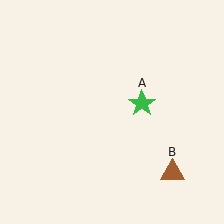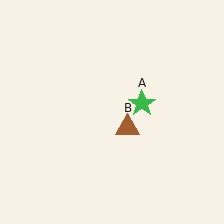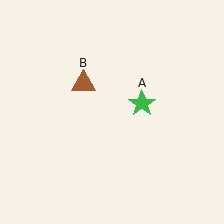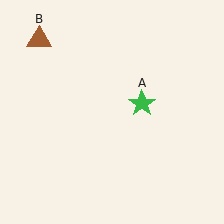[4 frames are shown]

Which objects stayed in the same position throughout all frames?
Green star (object A) remained stationary.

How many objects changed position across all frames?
1 object changed position: brown triangle (object B).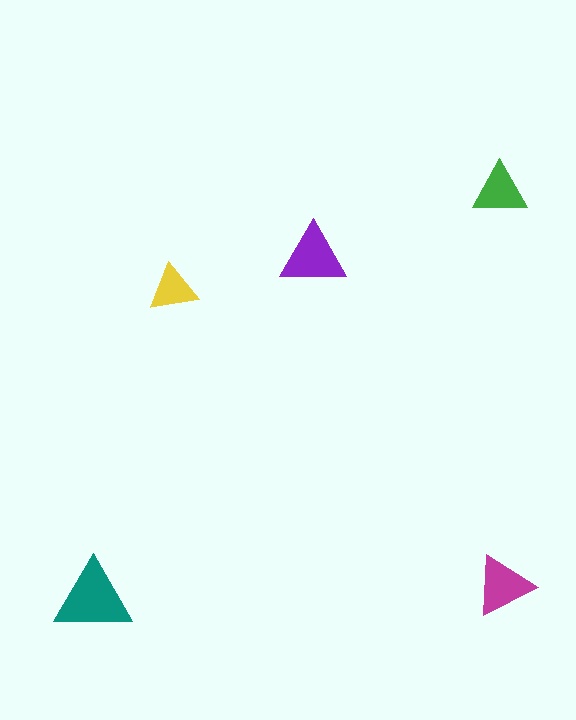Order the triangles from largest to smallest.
the teal one, the purple one, the magenta one, the green one, the yellow one.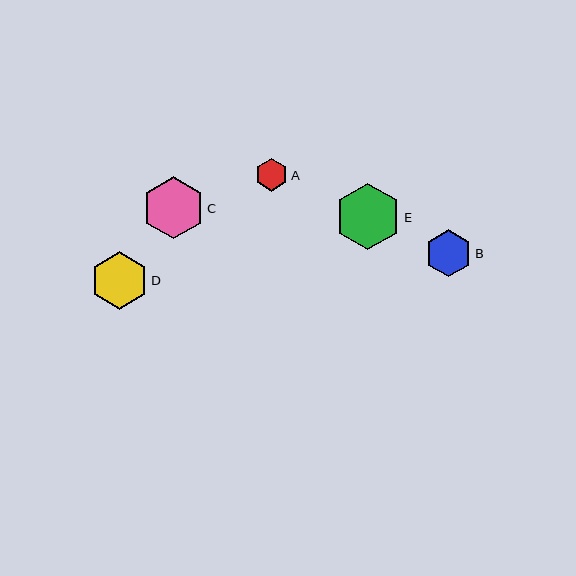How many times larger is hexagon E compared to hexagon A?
Hexagon E is approximately 2.0 times the size of hexagon A.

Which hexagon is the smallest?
Hexagon A is the smallest with a size of approximately 33 pixels.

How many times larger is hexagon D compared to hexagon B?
Hexagon D is approximately 1.2 times the size of hexagon B.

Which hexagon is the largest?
Hexagon E is the largest with a size of approximately 67 pixels.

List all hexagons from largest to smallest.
From largest to smallest: E, C, D, B, A.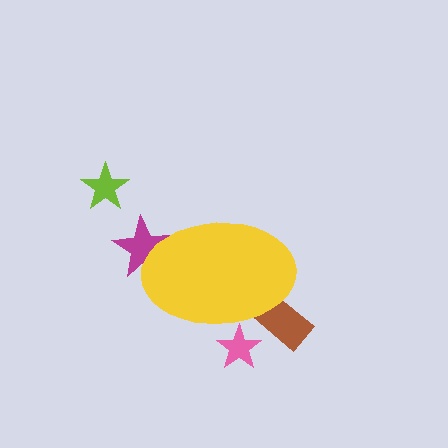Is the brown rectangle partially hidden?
Yes, the brown rectangle is partially hidden behind the yellow ellipse.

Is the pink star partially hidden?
Yes, the pink star is partially hidden behind the yellow ellipse.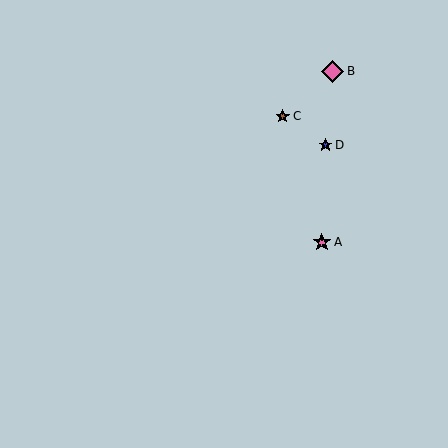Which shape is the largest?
The pink diamond (labeled B) is the largest.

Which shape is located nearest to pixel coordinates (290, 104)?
The brown star (labeled C) at (283, 116) is nearest to that location.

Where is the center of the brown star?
The center of the brown star is at (283, 116).